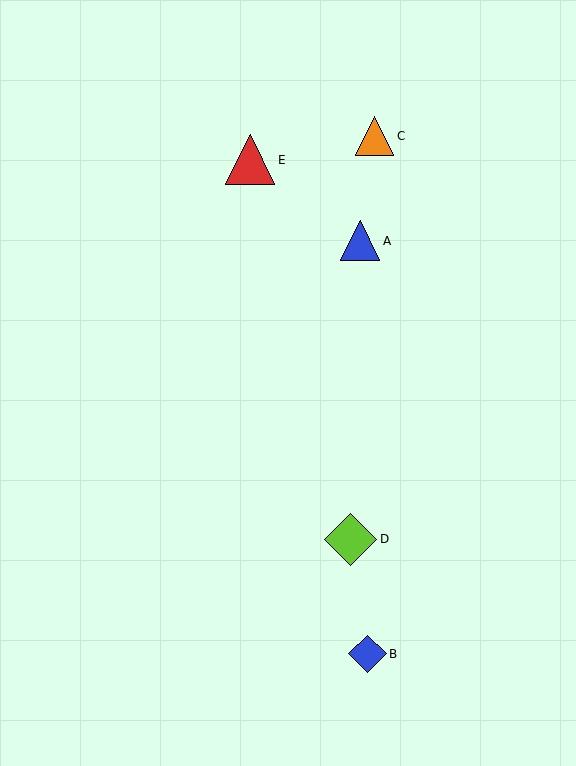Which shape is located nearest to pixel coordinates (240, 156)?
The red triangle (labeled E) at (250, 160) is nearest to that location.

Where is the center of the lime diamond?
The center of the lime diamond is at (351, 539).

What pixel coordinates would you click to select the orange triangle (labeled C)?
Click at (375, 136) to select the orange triangle C.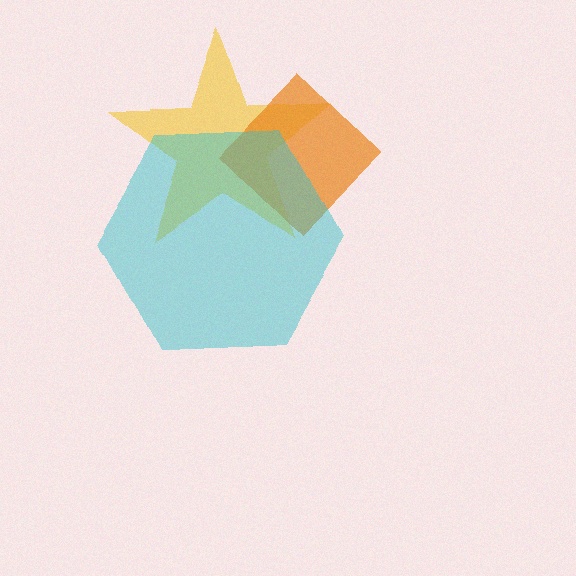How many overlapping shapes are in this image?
There are 3 overlapping shapes in the image.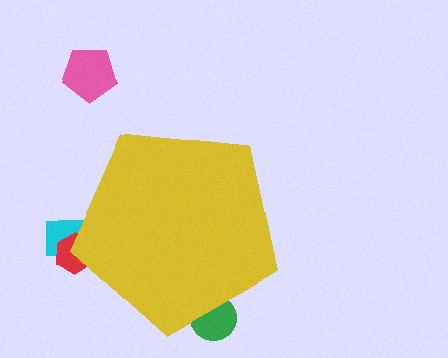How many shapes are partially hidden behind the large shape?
3 shapes are partially hidden.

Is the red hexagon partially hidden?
Yes, the red hexagon is partially hidden behind the yellow pentagon.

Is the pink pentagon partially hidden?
No, the pink pentagon is fully visible.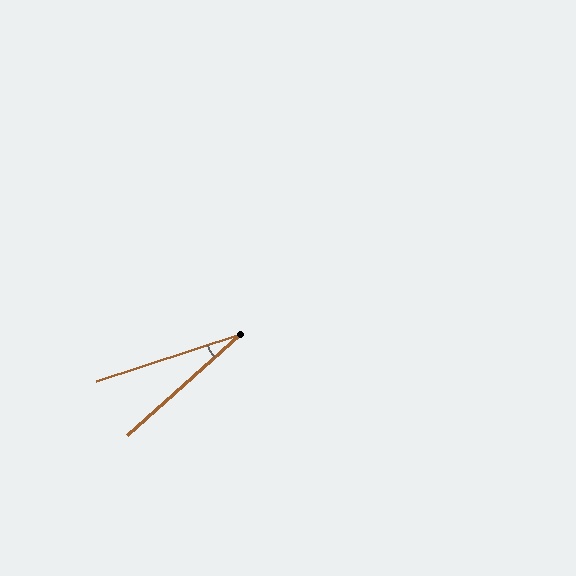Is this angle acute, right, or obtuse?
It is acute.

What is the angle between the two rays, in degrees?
Approximately 24 degrees.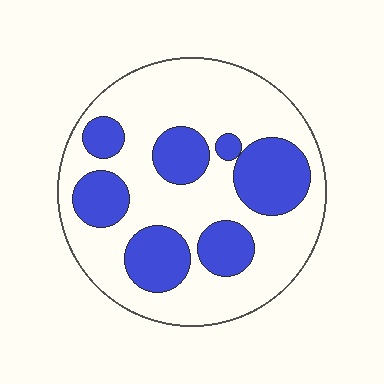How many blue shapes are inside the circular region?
7.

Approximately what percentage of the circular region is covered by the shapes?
Approximately 30%.